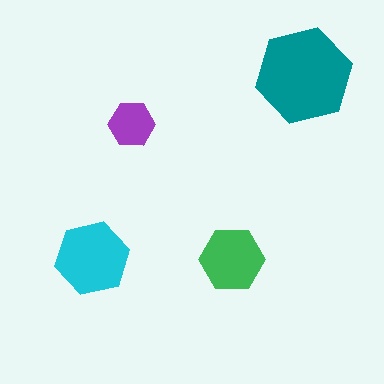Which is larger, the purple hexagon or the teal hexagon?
The teal one.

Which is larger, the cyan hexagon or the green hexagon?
The cyan one.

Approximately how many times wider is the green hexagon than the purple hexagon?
About 1.5 times wider.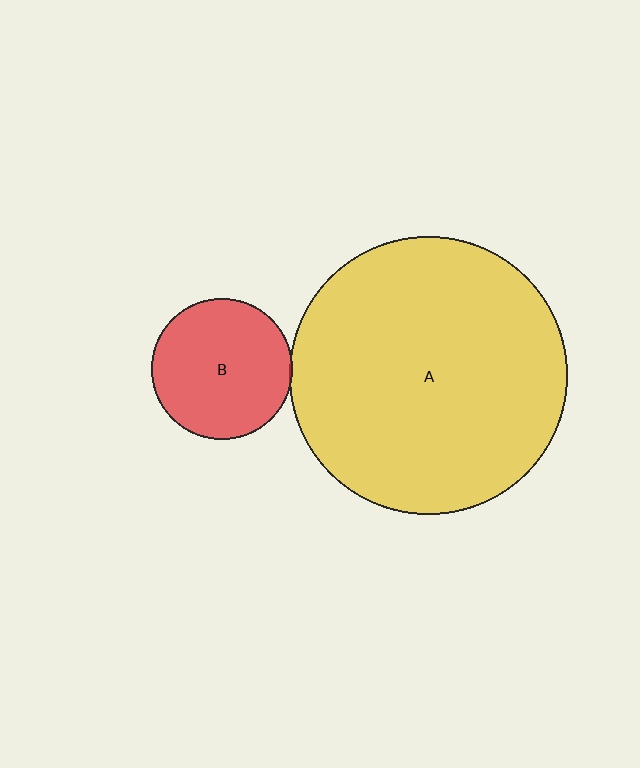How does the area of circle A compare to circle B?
Approximately 3.9 times.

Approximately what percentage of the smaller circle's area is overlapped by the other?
Approximately 5%.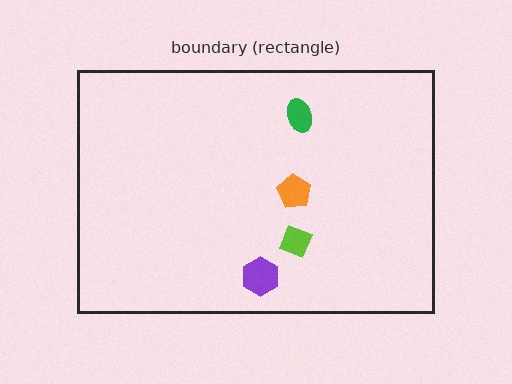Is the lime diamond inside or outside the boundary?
Inside.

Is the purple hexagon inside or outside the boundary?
Inside.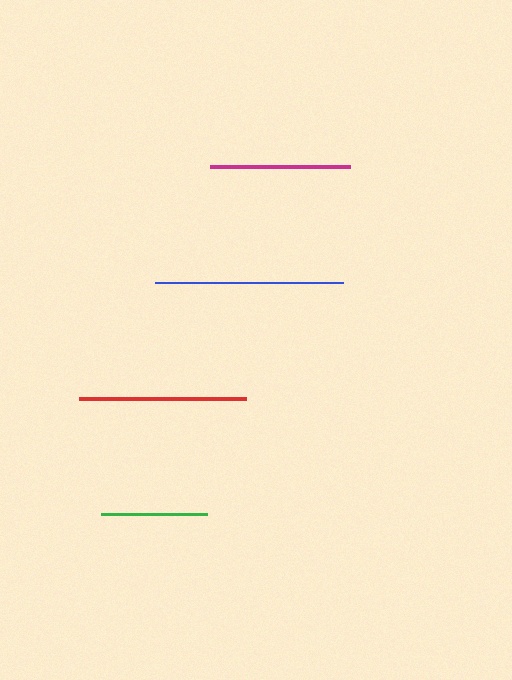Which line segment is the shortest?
The green line is the shortest at approximately 106 pixels.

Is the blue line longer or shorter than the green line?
The blue line is longer than the green line.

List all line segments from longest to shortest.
From longest to shortest: blue, red, magenta, green.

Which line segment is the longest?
The blue line is the longest at approximately 188 pixels.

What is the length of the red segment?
The red segment is approximately 167 pixels long.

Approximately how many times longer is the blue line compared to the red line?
The blue line is approximately 1.1 times the length of the red line.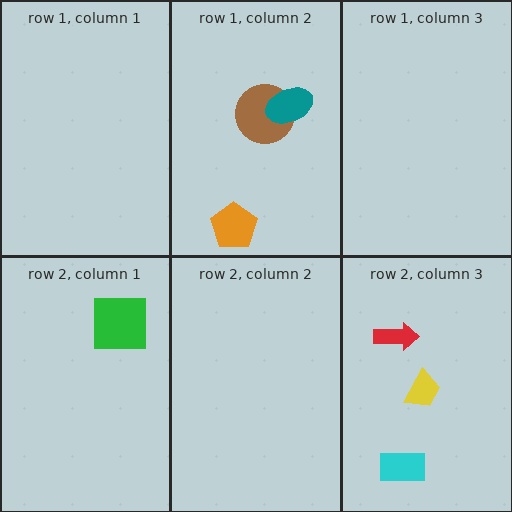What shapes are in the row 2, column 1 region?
The green square.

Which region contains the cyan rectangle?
The row 2, column 3 region.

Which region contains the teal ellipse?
The row 1, column 2 region.